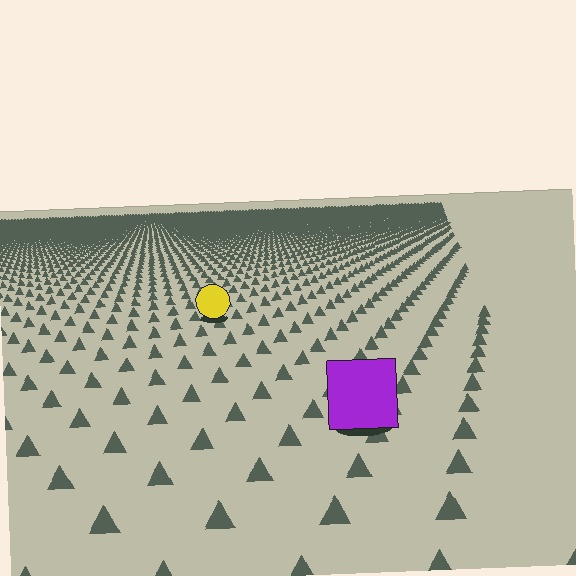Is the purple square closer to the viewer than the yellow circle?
Yes. The purple square is closer — you can tell from the texture gradient: the ground texture is coarser near it.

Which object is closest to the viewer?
The purple square is closest. The texture marks near it are larger and more spread out.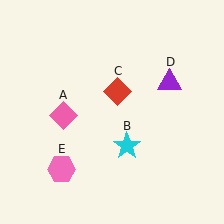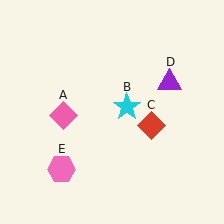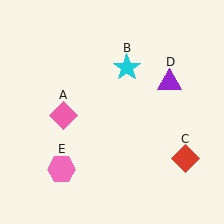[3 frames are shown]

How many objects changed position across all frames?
2 objects changed position: cyan star (object B), red diamond (object C).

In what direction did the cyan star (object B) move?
The cyan star (object B) moved up.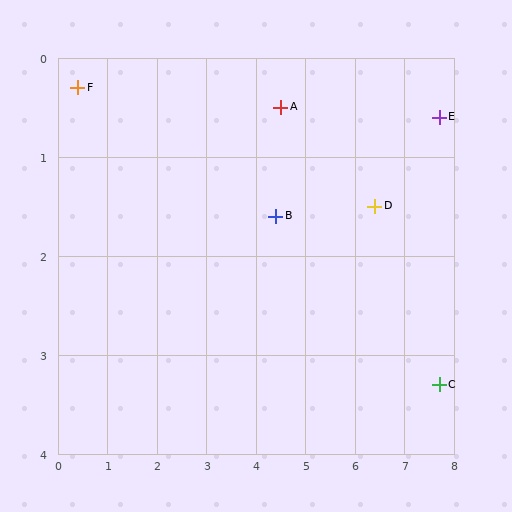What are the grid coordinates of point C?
Point C is at approximately (7.7, 3.3).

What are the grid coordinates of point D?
Point D is at approximately (6.4, 1.5).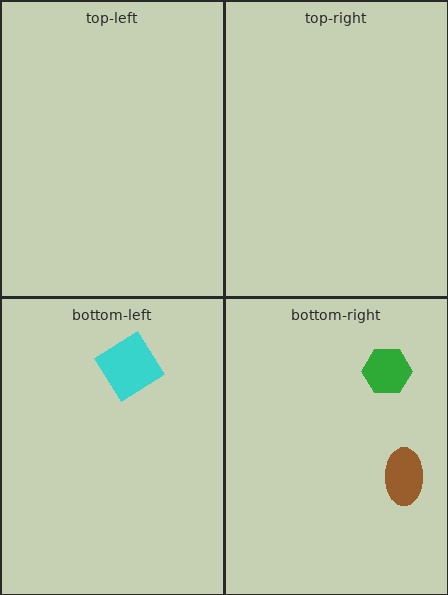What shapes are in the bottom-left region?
The cyan diamond.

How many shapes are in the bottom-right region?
2.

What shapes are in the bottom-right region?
The brown ellipse, the green hexagon.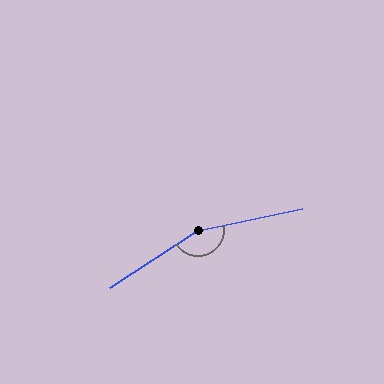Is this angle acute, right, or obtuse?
It is obtuse.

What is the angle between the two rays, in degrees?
Approximately 158 degrees.